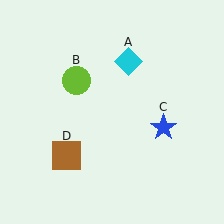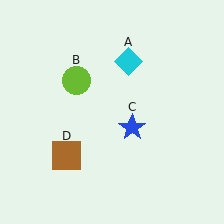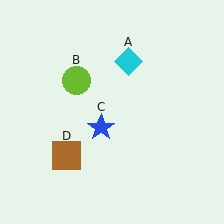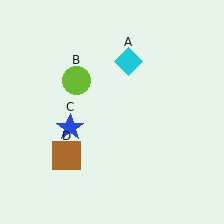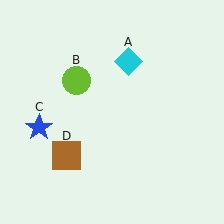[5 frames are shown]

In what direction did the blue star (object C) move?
The blue star (object C) moved left.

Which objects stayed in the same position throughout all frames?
Cyan diamond (object A) and lime circle (object B) and brown square (object D) remained stationary.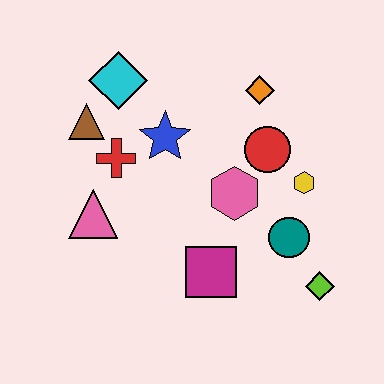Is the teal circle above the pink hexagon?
No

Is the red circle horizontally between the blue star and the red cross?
No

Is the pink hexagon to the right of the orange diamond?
No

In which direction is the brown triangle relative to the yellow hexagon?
The brown triangle is to the left of the yellow hexagon.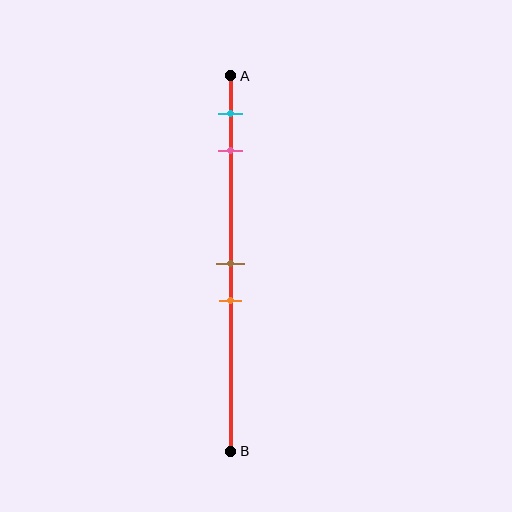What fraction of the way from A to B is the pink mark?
The pink mark is approximately 20% (0.2) of the way from A to B.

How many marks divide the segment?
There are 4 marks dividing the segment.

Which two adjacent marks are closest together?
The brown and orange marks are the closest adjacent pair.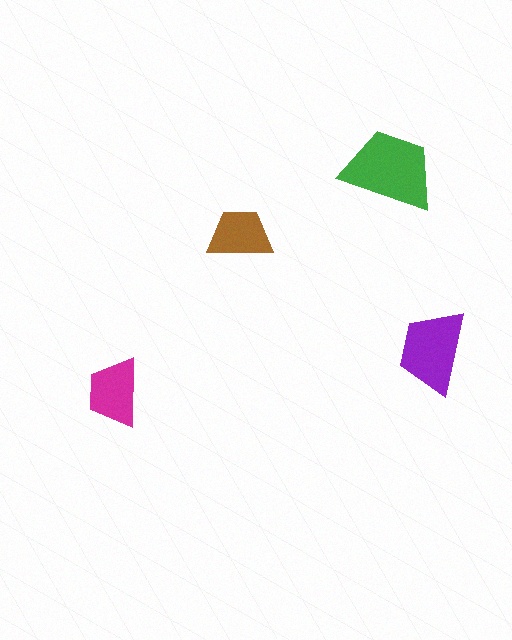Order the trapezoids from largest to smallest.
the green one, the purple one, the magenta one, the brown one.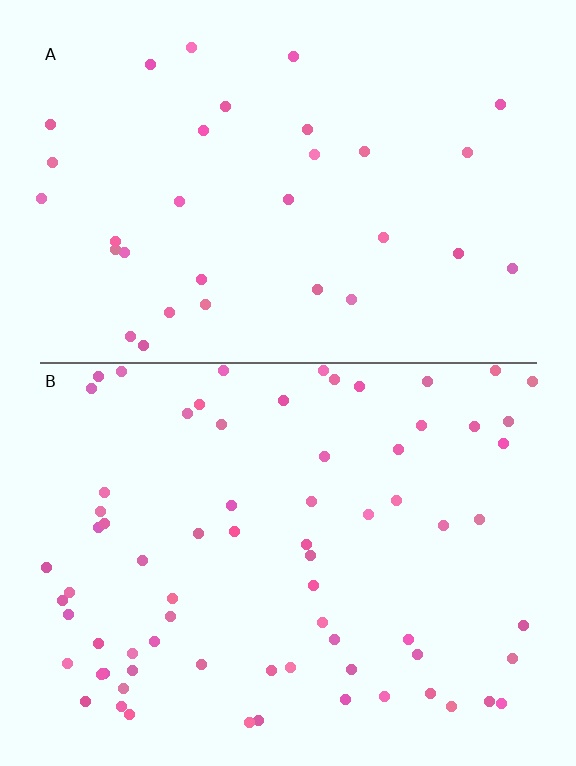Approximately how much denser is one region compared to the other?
Approximately 2.3× — region B over region A.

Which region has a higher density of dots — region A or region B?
B (the bottom).